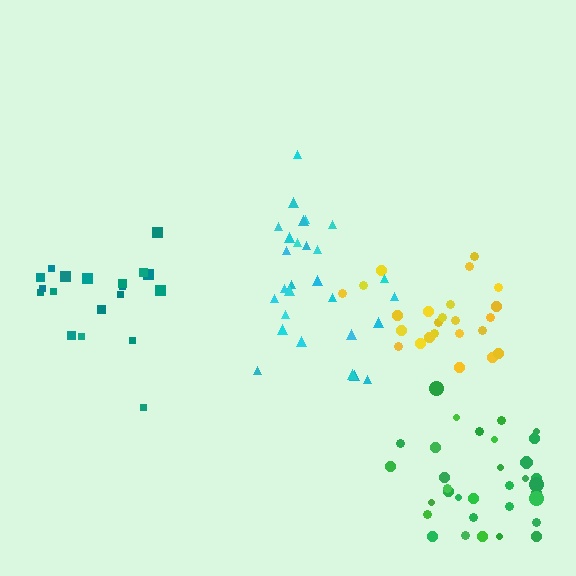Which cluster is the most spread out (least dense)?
Teal.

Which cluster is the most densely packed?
Yellow.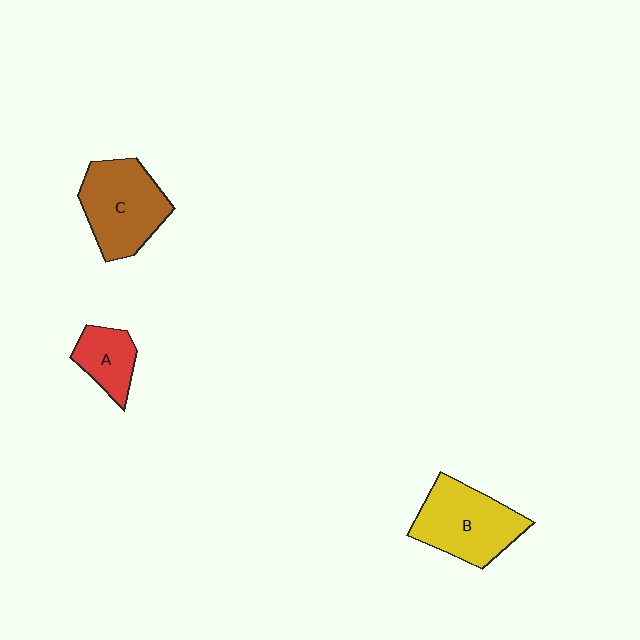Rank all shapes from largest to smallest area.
From largest to smallest: B (yellow), C (brown), A (red).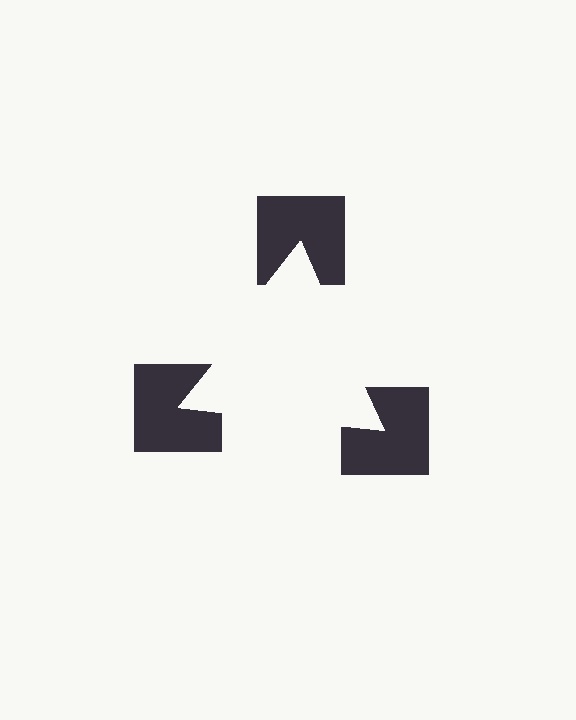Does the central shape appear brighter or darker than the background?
It typically appears slightly brighter than the background, even though no actual brightness change is drawn.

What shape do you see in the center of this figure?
An illusory triangle — its edges are inferred from the aligned wedge cuts in the notched squares, not physically drawn.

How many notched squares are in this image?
There are 3 — one at each vertex of the illusory triangle.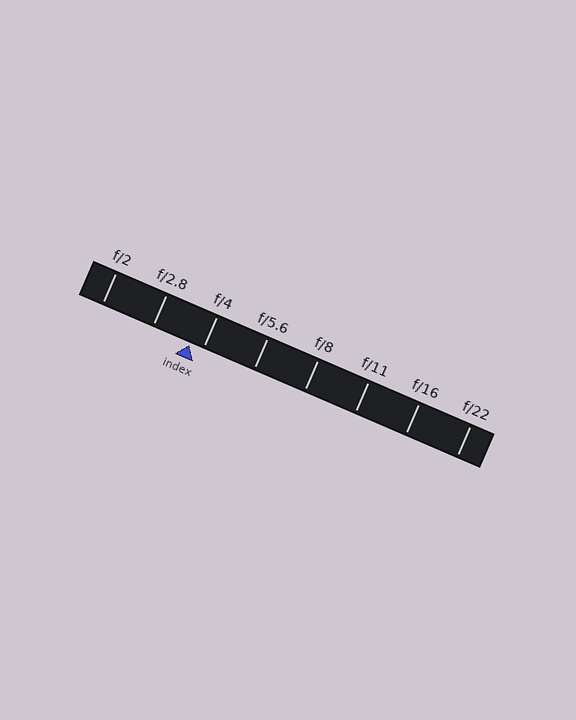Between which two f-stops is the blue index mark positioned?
The index mark is between f/2.8 and f/4.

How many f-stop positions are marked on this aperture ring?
There are 8 f-stop positions marked.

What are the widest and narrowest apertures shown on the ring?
The widest aperture shown is f/2 and the narrowest is f/22.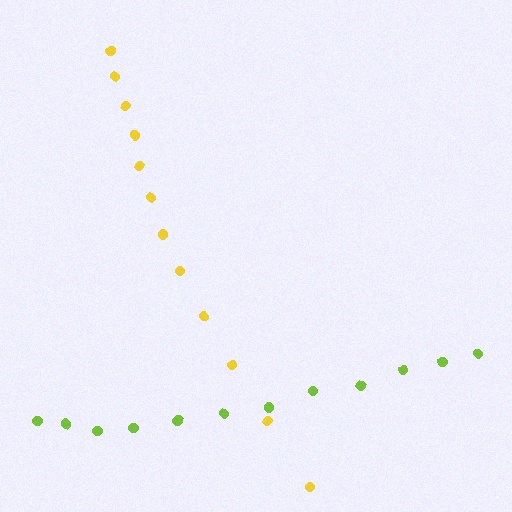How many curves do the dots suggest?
There are 2 distinct paths.